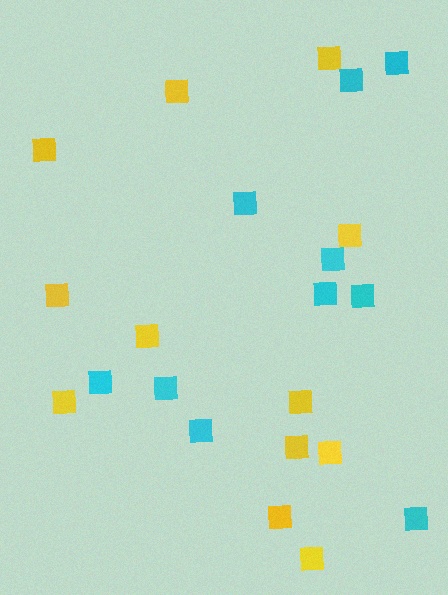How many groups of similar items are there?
There are 2 groups: one group of cyan squares (10) and one group of yellow squares (12).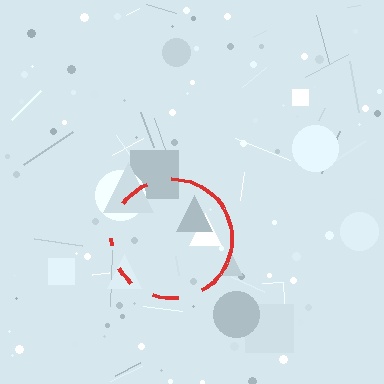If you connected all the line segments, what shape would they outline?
They would outline a circle.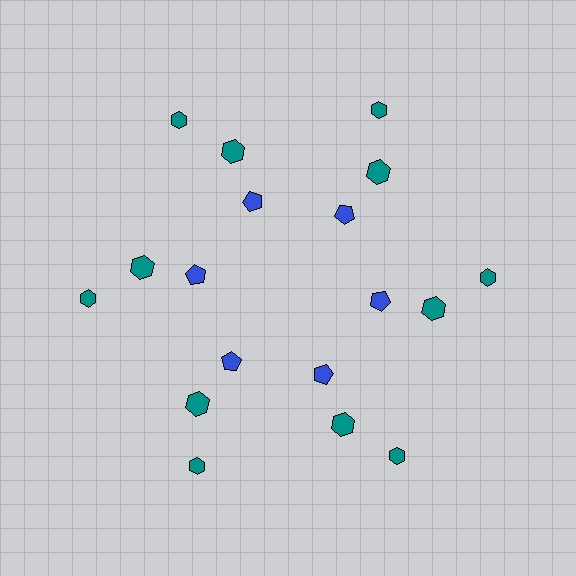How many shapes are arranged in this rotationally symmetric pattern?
There are 18 shapes, arranged in 6 groups of 3.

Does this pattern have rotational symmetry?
Yes, this pattern has 6-fold rotational symmetry. It looks the same after rotating 60 degrees around the center.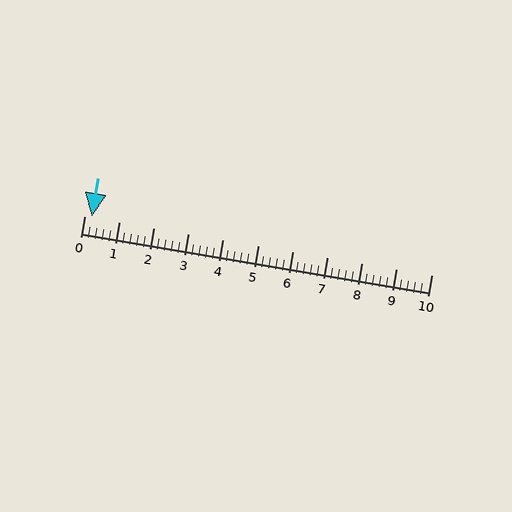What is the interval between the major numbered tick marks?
The major tick marks are spaced 1 units apart.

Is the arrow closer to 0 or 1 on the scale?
The arrow is closer to 0.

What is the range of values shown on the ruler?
The ruler shows values from 0 to 10.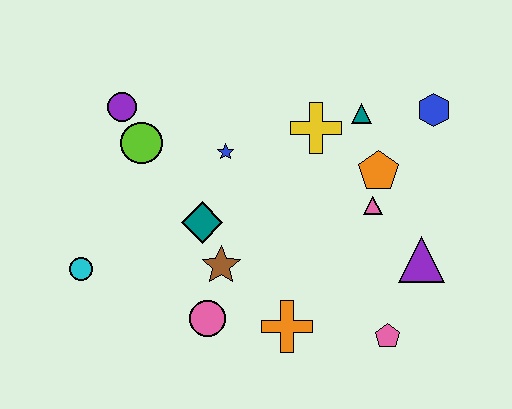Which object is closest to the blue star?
The teal diamond is closest to the blue star.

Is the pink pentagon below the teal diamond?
Yes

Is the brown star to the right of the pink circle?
Yes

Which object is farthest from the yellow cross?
The cyan circle is farthest from the yellow cross.